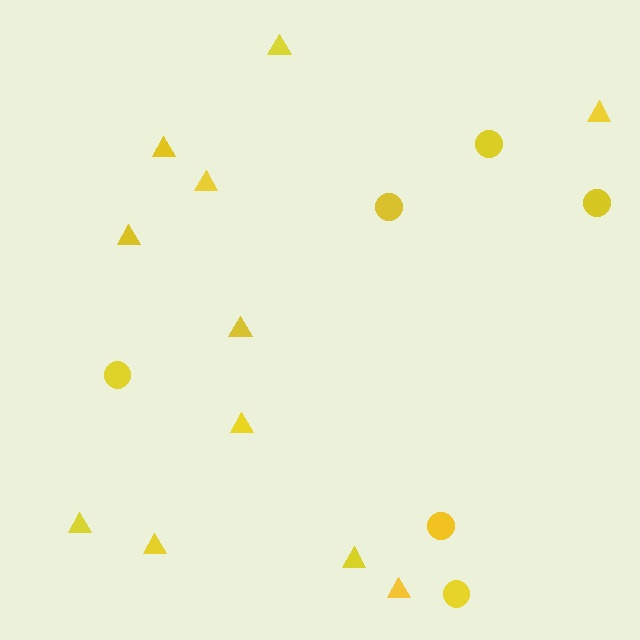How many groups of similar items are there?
There are 2 groups: one group of circles (6) and one group of triangles (11).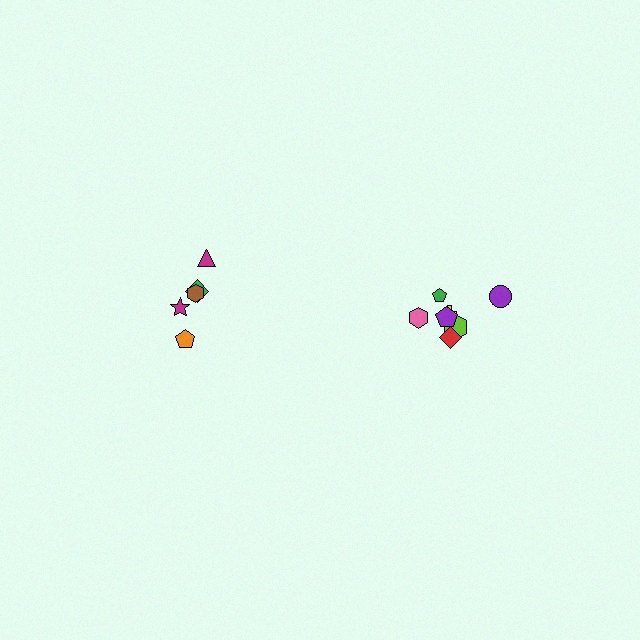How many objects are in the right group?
There are 7 objects.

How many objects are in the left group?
There are 5 objects.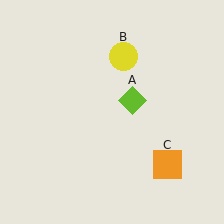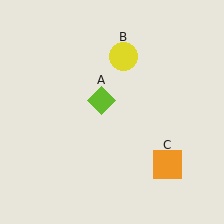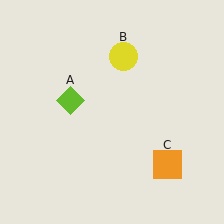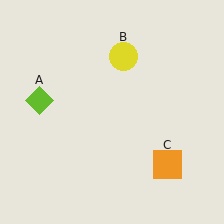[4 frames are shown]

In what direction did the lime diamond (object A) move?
The lime diamond (object A) moved left.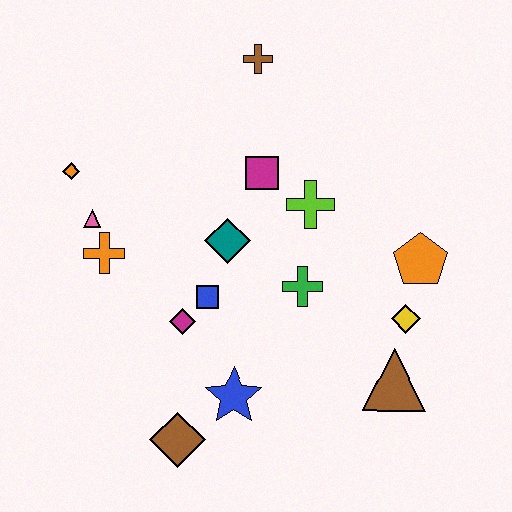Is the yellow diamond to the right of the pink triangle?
Yes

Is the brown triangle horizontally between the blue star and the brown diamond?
No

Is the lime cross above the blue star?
Yes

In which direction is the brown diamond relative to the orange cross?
The brown diamond is below the orange cross.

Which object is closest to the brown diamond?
The blue star is closest to the brown diamond.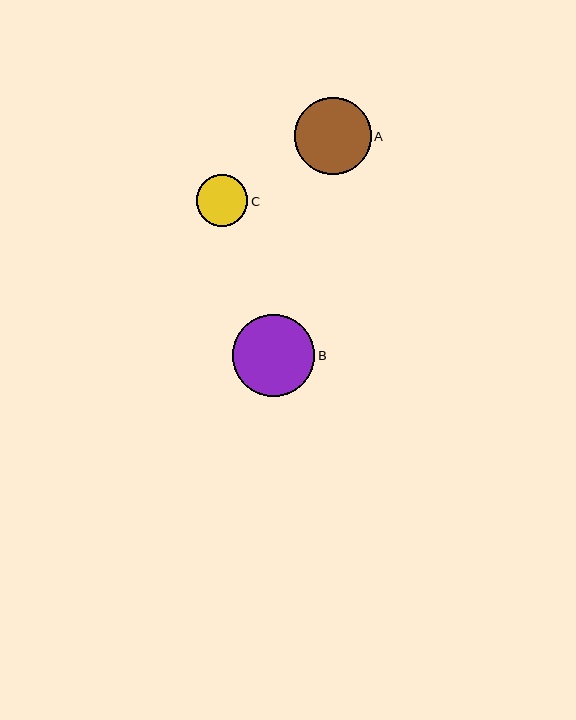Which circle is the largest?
Circle B is the largest with a size of approximately 82 pixels.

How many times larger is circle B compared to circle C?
Circle B is approximately 1.6 times the size of circle C.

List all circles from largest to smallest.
From largest to smallest: B, A, C.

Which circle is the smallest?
Circle C is the smallest with a size of approximately 52 pixels.